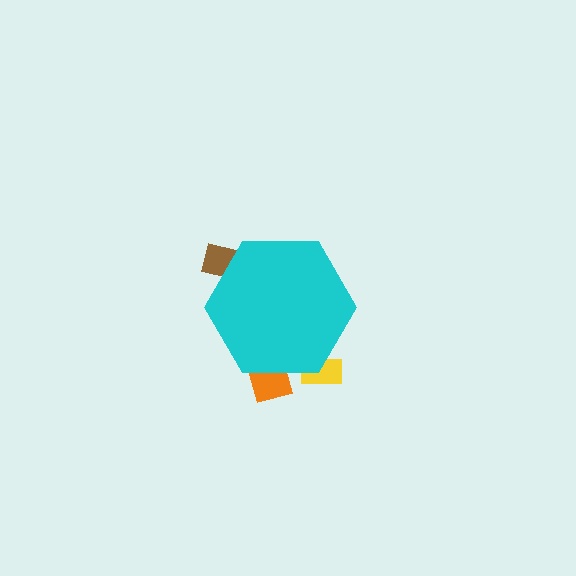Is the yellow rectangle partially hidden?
Yes, the yellow rectangle is partially hidden behind the cyan hexagon.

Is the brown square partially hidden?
Yes, the brown square is partially hidden behind the cyan hexagon.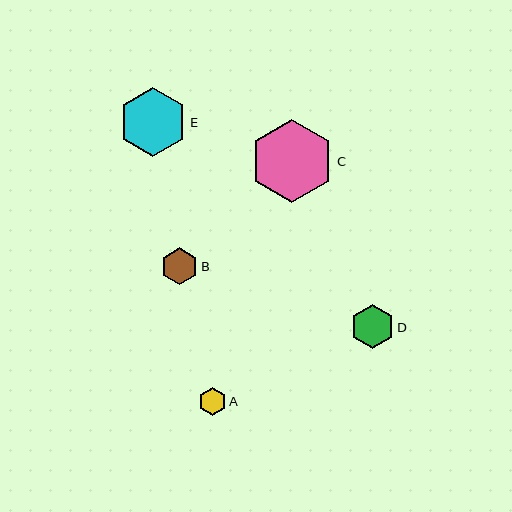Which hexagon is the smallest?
Hexagon A is the smallest with a size of approximately 28 pixels.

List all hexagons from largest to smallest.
From largest to smallest: C, E, D, B, A.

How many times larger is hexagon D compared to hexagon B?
Hexagon D is approximately 1.2 times the size of hexagon B.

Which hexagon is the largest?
Hexagon C is the largest with a size of approximately 83 pixels.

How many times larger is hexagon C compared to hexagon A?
Hexagon C is approximately 3.0 times the size of hexagon A.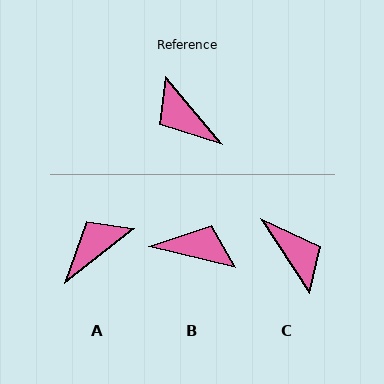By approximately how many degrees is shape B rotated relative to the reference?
Approximately 143 degrees clockwise.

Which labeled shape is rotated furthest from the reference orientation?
C, about 173 degrees away.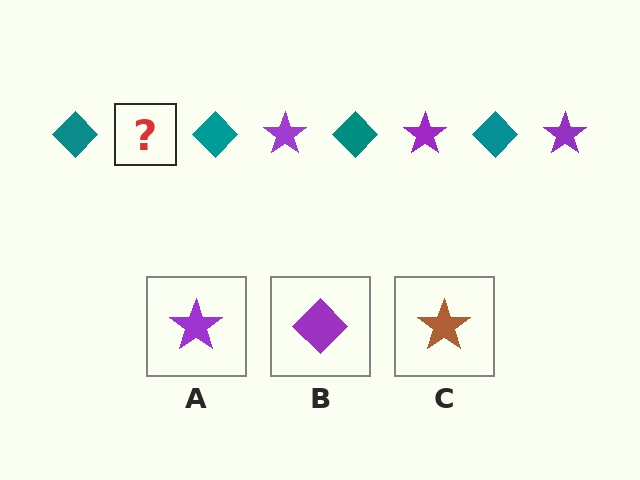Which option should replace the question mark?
Option A.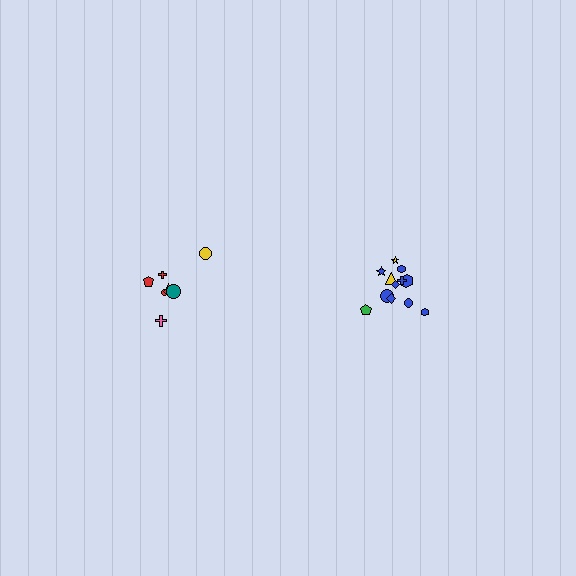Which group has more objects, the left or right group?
The right group.